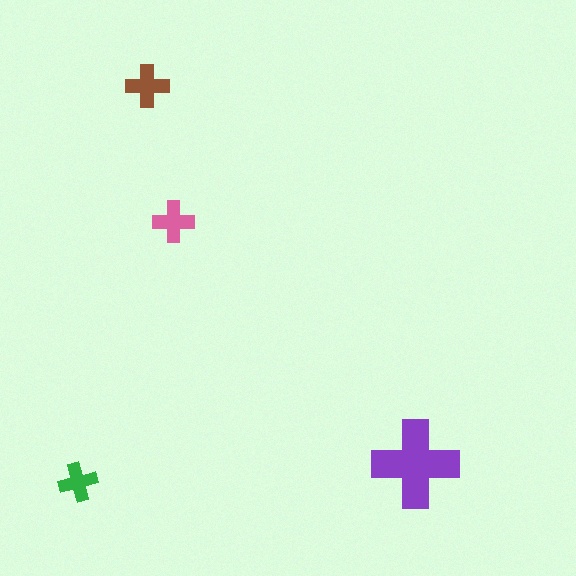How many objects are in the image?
There are 4 objects in the image.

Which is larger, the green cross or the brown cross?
The brown one.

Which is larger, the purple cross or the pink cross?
The purple one.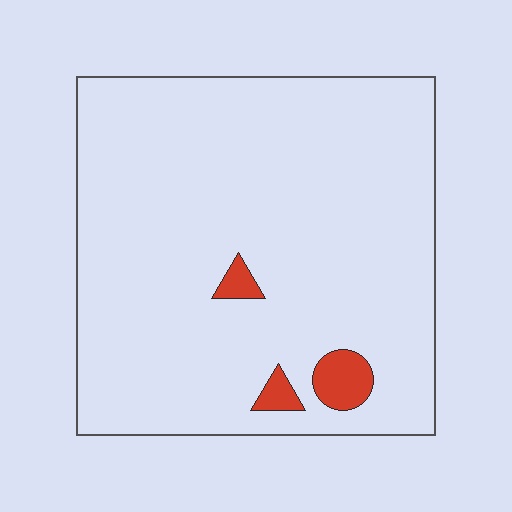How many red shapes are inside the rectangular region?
3.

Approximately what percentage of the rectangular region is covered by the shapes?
Approximately 5%.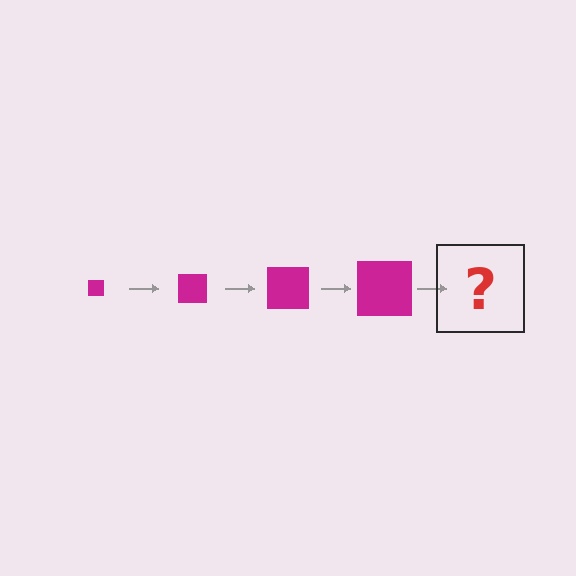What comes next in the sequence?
The next element should be a magenta square, larger than the previous one.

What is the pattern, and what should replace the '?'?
The pattern is that the square gets progressively larger each step. The '?' should be a magenta square, larger than the previous one.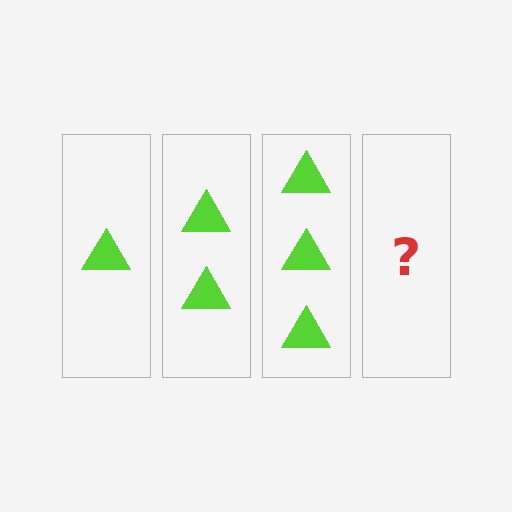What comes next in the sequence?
The next element should be 4 triangles.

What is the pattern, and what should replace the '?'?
The pattern is that each step adds one more triangle. The '?' should be 4 triangles.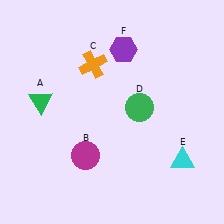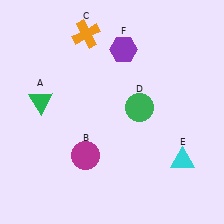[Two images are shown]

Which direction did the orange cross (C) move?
The orange cross (C) moved up.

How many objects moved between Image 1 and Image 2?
1 object moved between the two images.